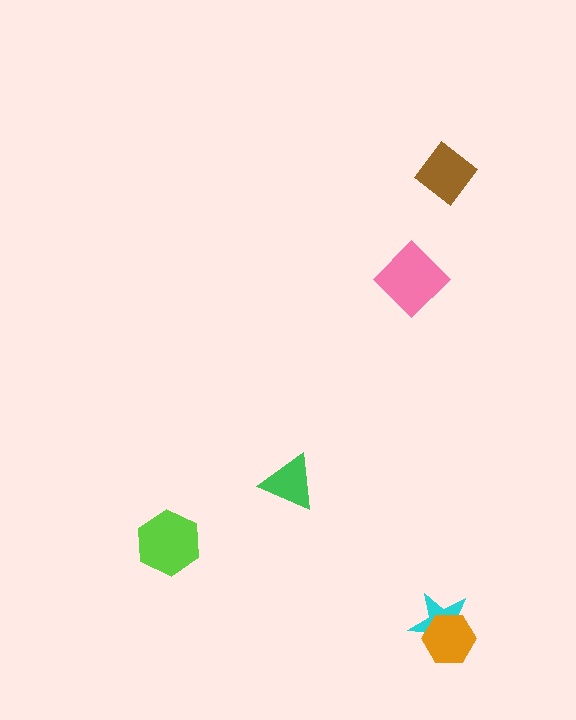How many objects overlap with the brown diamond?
0 objects overlap with the brown diamond.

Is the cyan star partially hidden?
Yes, it is partially covered by another shape.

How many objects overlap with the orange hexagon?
1 object overlaps with the orange hexagon.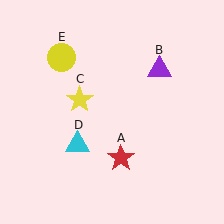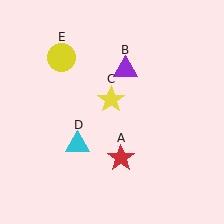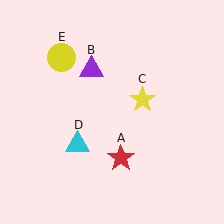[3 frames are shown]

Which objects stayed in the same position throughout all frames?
Red star (object A) and cyan triangle (object D) and yellow circle (object E) remained stationary.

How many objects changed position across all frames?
2 objects changed position: purple triangle (object B), yellow star (object C).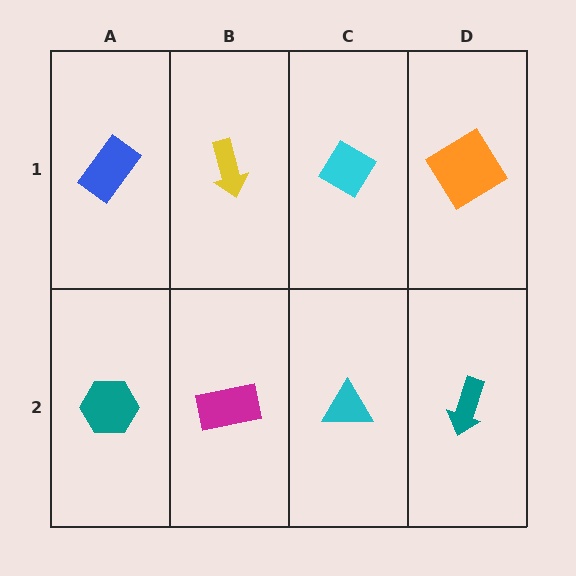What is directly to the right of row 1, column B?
A cyan diamond.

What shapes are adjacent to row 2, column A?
A blue rectangle (row 1, column A), a magenta rectangle (row 2, column B).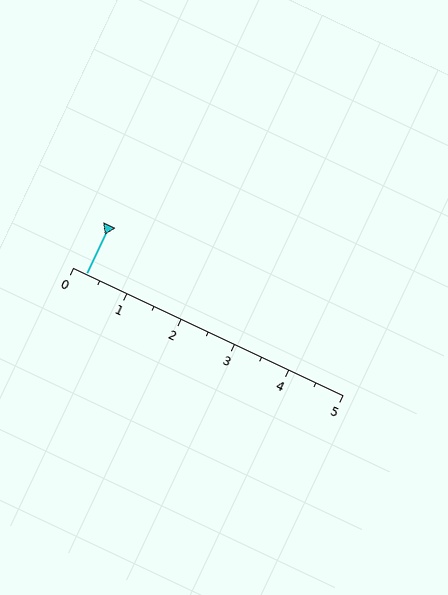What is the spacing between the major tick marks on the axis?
The major ticks are spaced 1 apart.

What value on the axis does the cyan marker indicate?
The marker indicates approximately 0.2.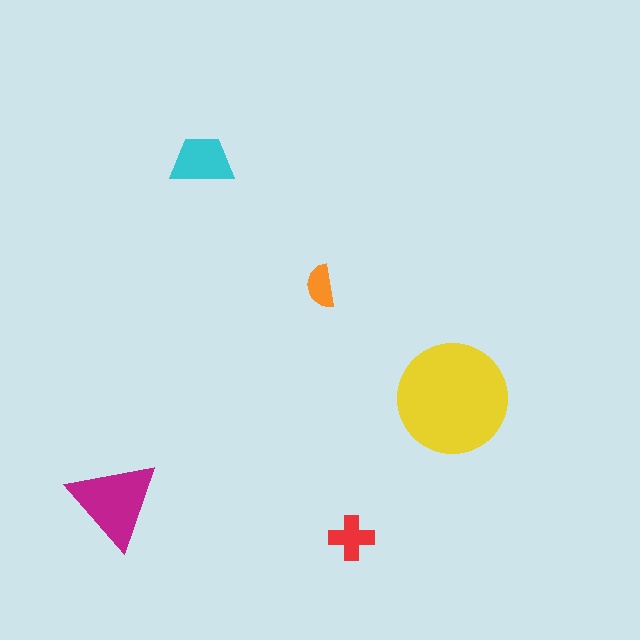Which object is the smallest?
The orange semicircle.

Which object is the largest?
The yellow circle.